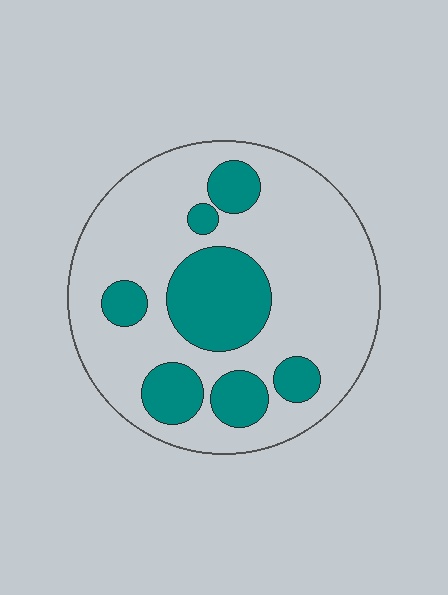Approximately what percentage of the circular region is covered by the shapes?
Approximately 25%.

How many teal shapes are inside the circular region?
7.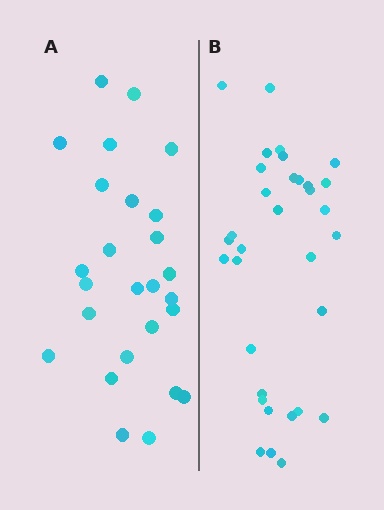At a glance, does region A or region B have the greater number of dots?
Region B (the right region) has more dots.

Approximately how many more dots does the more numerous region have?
Region B has roughly 8 or so more dots than region A.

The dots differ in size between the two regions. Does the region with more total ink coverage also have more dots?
No. Region A has more total ink coverage because its dots are larger, but region B actually contains more individual dots. Total area can be misleading — the number of items is what matters here.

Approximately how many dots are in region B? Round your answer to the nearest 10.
About 30 dots. (The exact count is 33, which rounds to 30.)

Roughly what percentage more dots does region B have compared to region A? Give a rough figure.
About 25% more.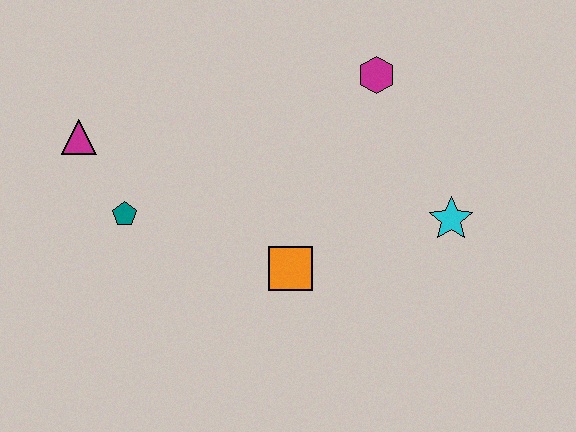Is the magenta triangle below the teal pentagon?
No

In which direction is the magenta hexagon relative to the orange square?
The magenta hexagon is above the orange square.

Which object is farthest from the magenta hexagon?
The magenta triangle is farthest from the magenta hexagon.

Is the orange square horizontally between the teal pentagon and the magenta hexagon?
Yes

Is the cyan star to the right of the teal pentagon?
Yes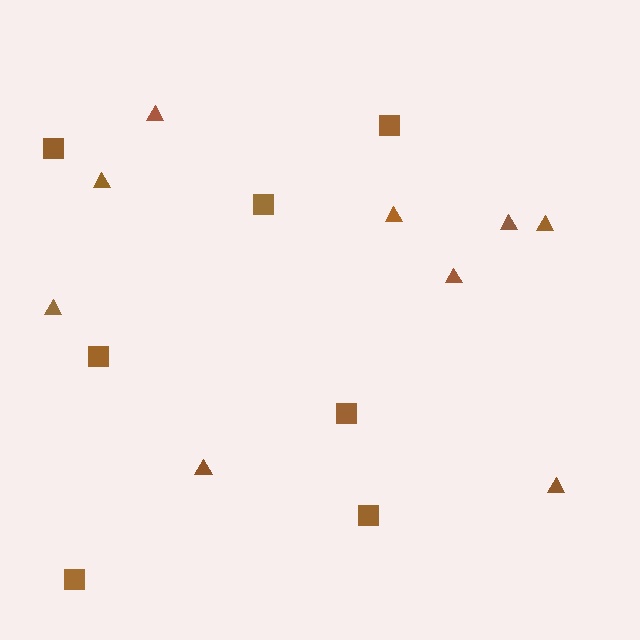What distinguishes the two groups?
There are 2 groups: one group of triangles (9) and one group of squares (7).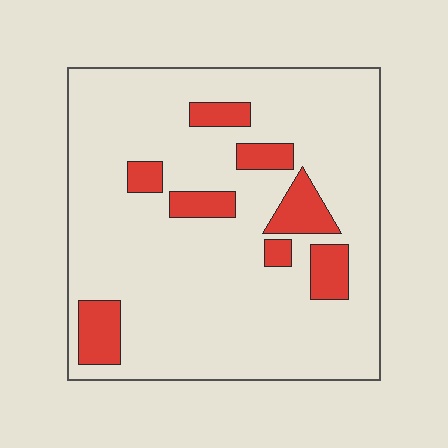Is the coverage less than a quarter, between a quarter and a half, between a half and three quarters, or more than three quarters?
Less than a quarter.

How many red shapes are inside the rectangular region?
8.